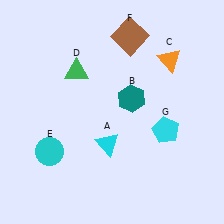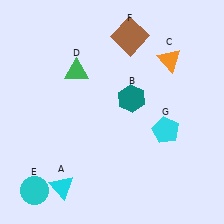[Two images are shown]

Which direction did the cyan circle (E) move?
The cyan circle (E) moved down.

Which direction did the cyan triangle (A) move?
The cyan triangle (A) moved left.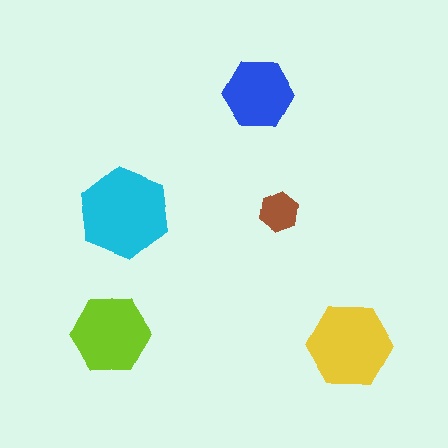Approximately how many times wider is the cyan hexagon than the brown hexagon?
About 2.5 times wider.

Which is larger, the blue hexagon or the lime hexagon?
The lime one.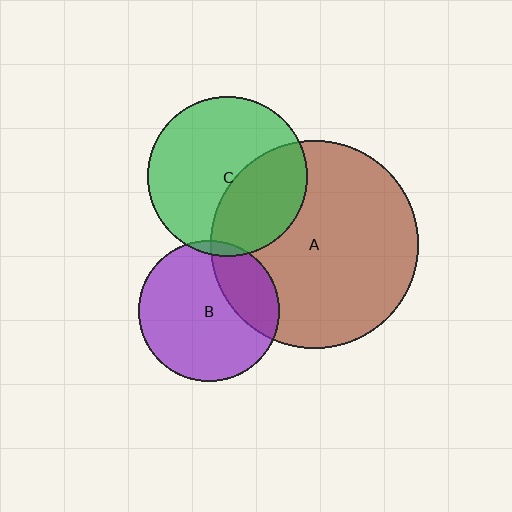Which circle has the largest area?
Circle A (brown).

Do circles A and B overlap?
Yes.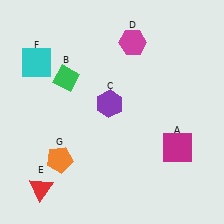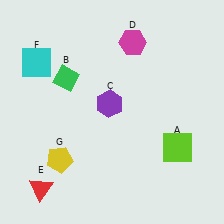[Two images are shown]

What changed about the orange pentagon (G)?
In Image 1, G is orange. In Image 2, it changed to yellow.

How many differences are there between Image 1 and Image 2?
There are 2 differences between the two images.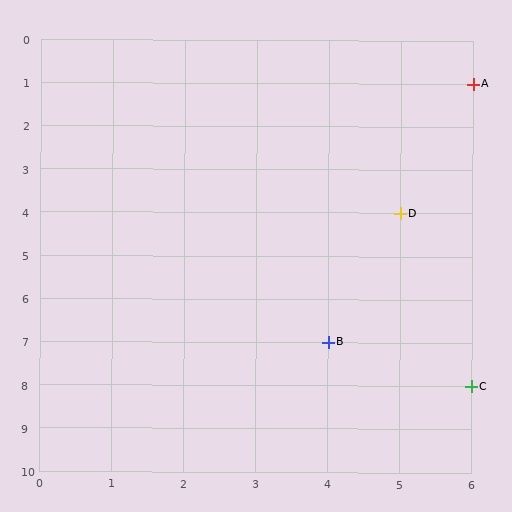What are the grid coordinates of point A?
Point A is at grid coordinates (6, 1).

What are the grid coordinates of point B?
Point B is at grid coordinates (4, 7).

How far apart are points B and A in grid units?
Points B and A are 2 columns and 6 rows apart (about 6.3 grid units diagonally).